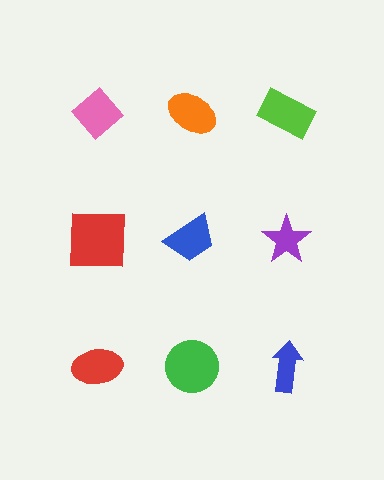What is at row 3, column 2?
A green circle.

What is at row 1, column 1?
A pink diamond.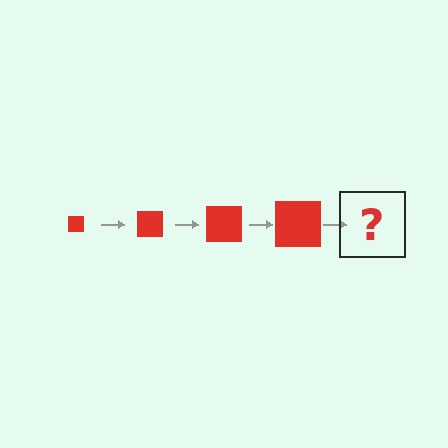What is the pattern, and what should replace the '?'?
The pattern is that the square gets progressively larger each step. The '?' should be a red square, larger than the previous one.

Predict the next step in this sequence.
The next step is a red square, larger than the previous one.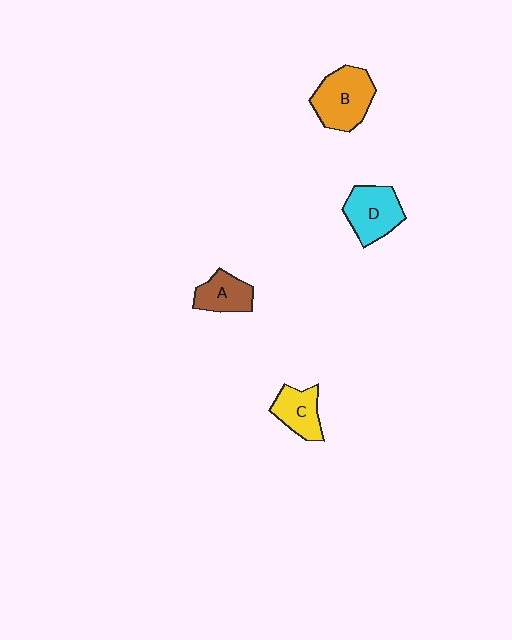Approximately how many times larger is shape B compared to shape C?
Approximately 1.5 times.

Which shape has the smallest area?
Shape A (brown).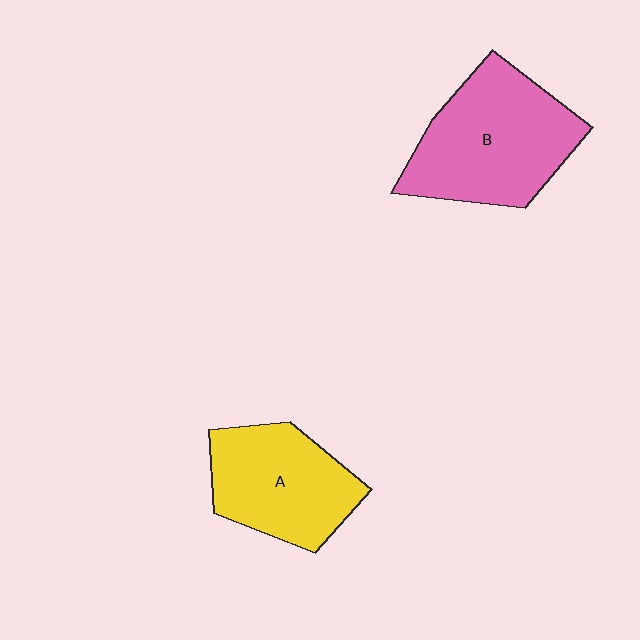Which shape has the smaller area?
Shape A (yellow).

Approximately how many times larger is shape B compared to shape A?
Approximately 1.3 times.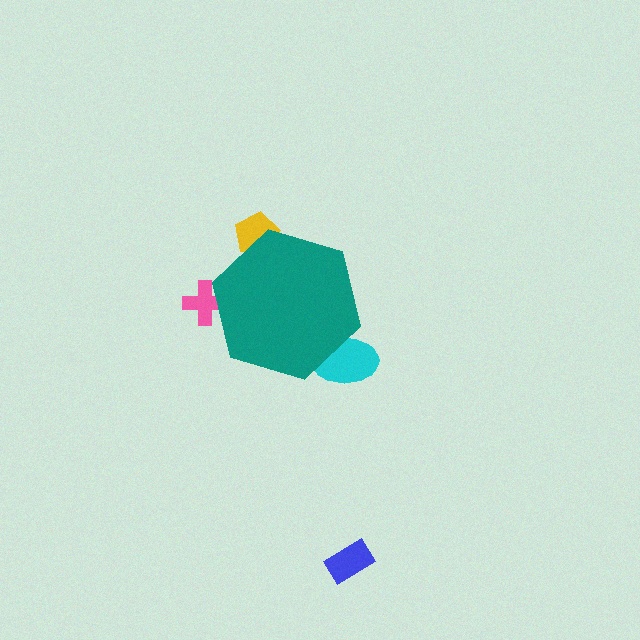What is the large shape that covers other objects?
A teal hexagon.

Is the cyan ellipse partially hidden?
Yes, the cyan ellipse is partially hidden behind the teal hexagon.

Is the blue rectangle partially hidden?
No, the blue rectangle is fully visible.